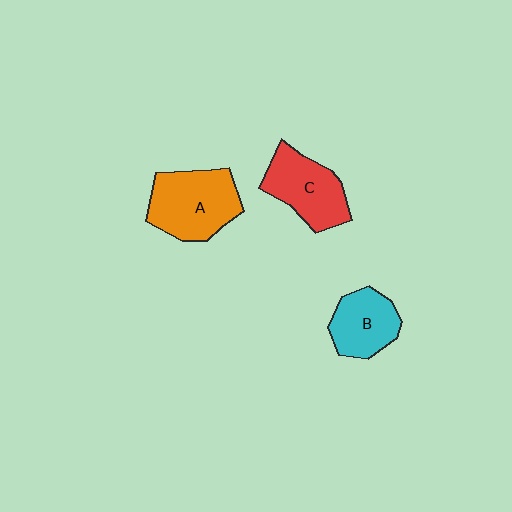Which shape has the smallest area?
Shape B (cyan).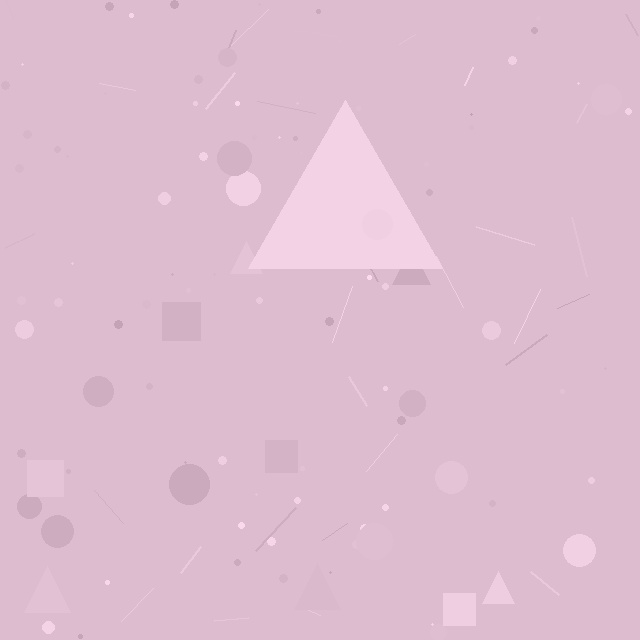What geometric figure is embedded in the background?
A triangle is embedded in the background.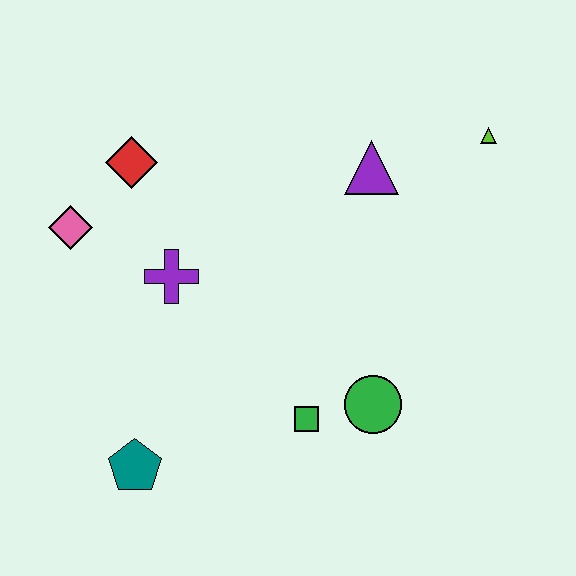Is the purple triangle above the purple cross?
Yes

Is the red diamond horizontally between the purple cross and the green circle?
No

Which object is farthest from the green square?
The lime triangle is farthest from the green square.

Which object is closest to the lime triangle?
The purple triangle is closest to the lime triangle.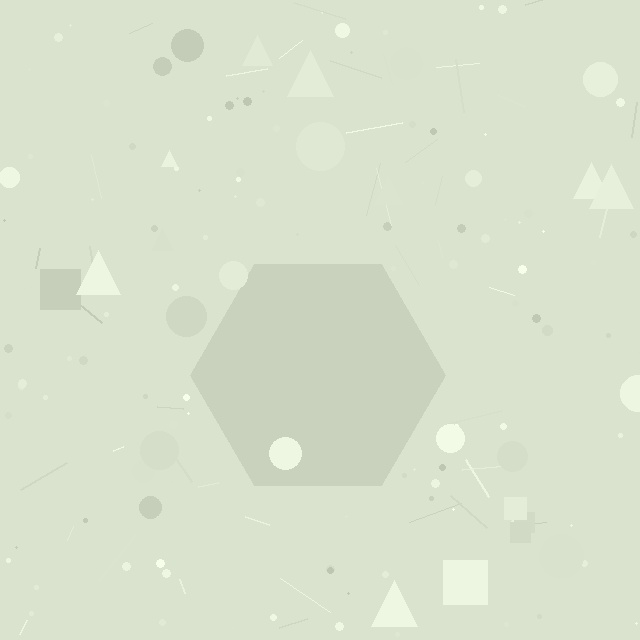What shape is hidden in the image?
A hexagon is hidden in the image.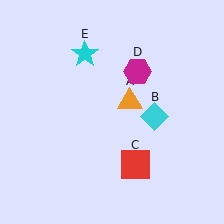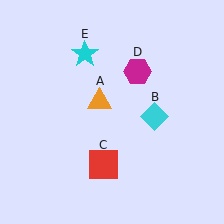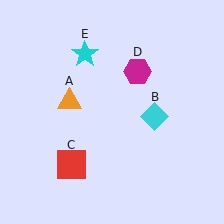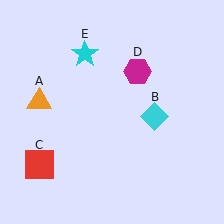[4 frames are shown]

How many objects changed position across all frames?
2 objects changed position: orange triangle (object A), red square (object C).